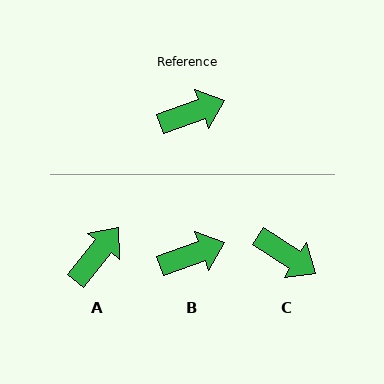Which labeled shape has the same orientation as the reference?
B.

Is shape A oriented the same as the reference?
No, it is off by about 31 degrees.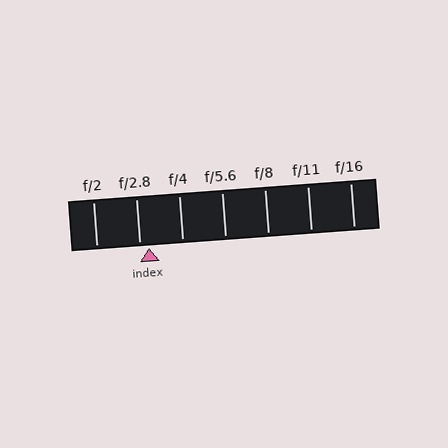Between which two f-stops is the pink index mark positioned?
The index mark is between f/2.8 and f/4.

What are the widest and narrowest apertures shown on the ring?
The widest aperture shown is f/2 and the narrowest is f/16.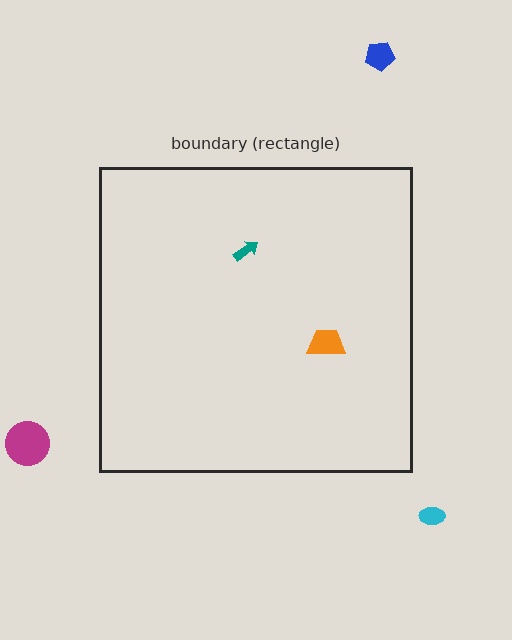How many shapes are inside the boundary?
2 inside, 3 outside.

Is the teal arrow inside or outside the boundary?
Inside.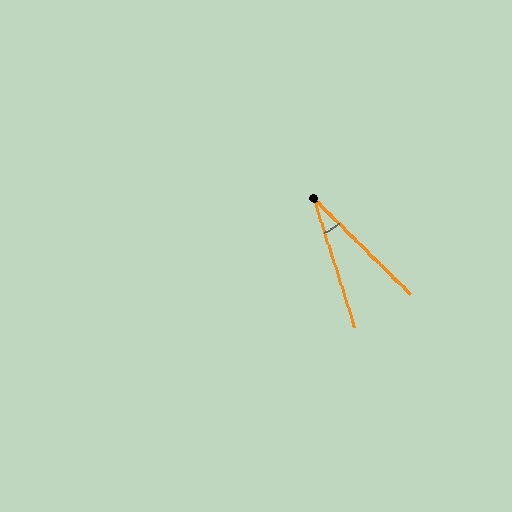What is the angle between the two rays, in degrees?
Approximately 27 degrees.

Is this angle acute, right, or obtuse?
It is acute.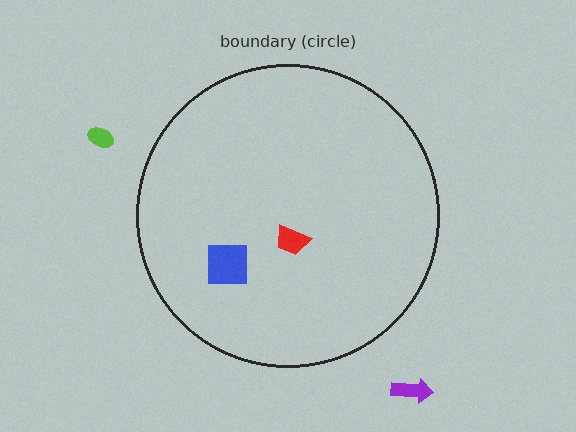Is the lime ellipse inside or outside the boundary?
Outside.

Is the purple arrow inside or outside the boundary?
Outside.